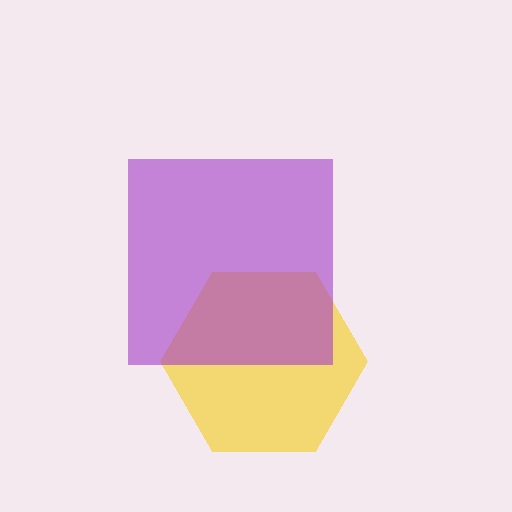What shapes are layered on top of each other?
The layered shapes are: a yellow hexagon, a purple square.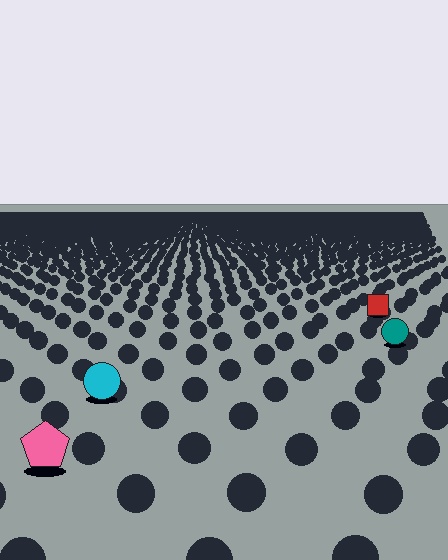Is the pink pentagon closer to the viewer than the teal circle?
Yes. The pink pentagon is closer — you can tell from the texture gradient: the ground texture is coarser near it.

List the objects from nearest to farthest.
From nearest to farthest: the pink pentagon, the cyan circle, the teal circle, the red square.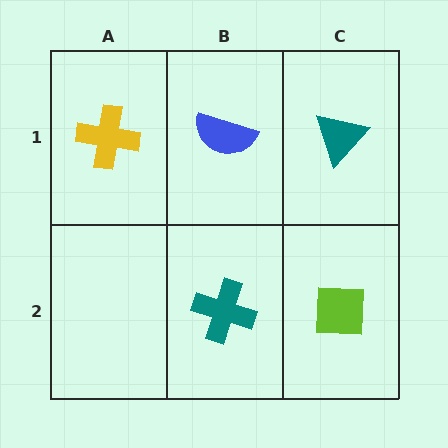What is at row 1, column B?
A blue semicircle.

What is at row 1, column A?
A yellow cross.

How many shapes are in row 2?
2 shapes.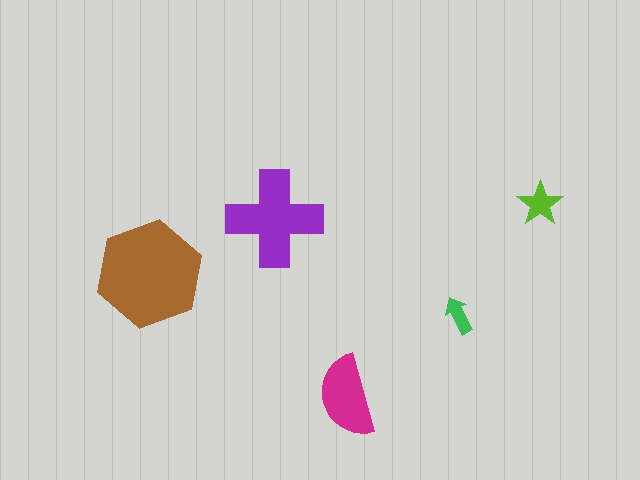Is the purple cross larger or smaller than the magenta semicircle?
Larger.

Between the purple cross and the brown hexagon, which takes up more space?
The brown hexagon.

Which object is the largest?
The brown hexagon.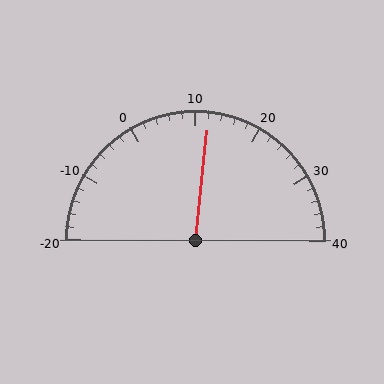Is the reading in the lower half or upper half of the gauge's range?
The reading is in the upper half of the range (-20 to 40).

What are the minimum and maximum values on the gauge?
The gauge ranges from -20 to 40.